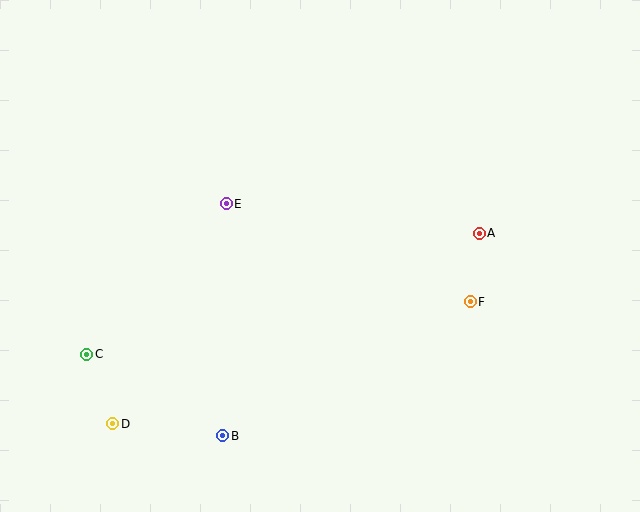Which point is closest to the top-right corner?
Point A is closest to the top-right corner.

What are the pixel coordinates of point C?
Point C is at (87, 354).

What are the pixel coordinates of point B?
Point B is at (223, 436).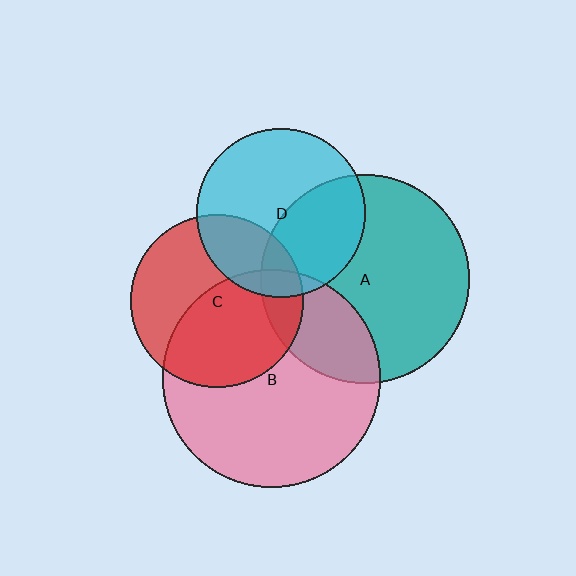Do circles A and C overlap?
Yes.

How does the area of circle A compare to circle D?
Approximately 1.5 times.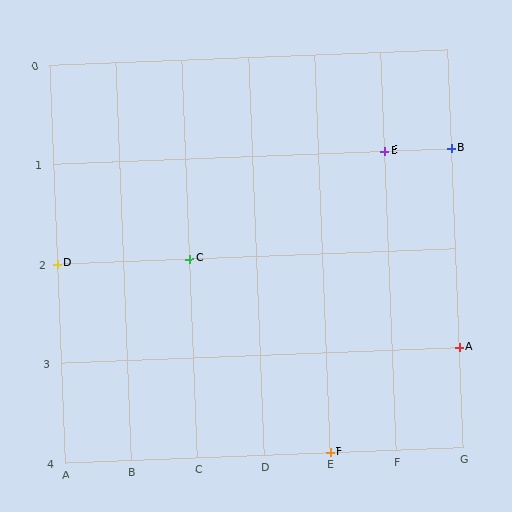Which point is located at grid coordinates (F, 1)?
Point E is at (F, 1).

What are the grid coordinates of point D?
Point D is at grid coordinates (A, 2).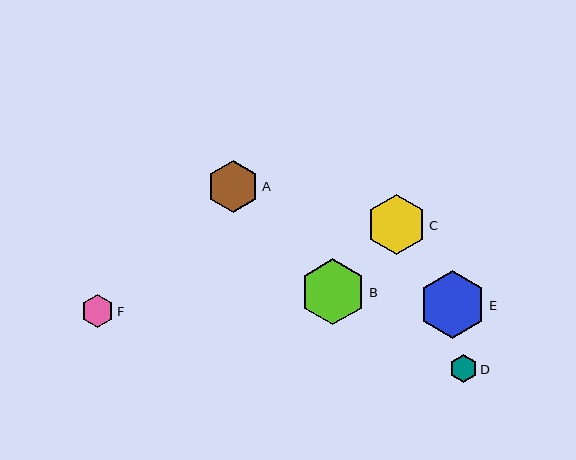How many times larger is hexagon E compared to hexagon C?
Hexagon E is approximately 1.1 times the size of hexagon C.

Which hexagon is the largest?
Hexagon E is the largest with a size of approximately 67 pixels.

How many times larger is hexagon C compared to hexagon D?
Hexagon C is approximately 2.1 times the size of hexagon D.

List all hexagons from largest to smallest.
From largest to smallest: E, B, C, A, F, D.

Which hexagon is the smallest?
Hexagon D is the smallest with a size of approximately 28 pixels.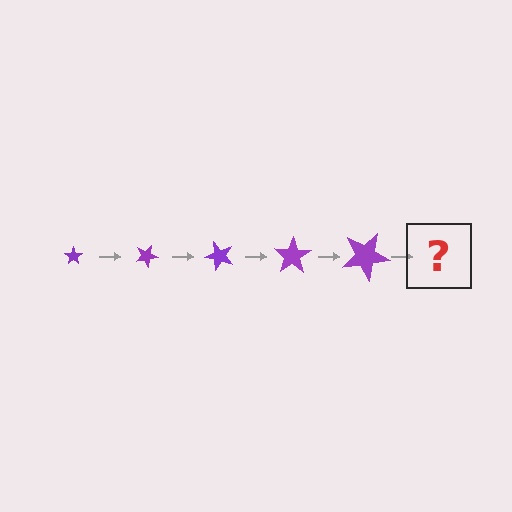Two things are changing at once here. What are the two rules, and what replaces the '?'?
The two rules are that the star grows larger each step and it rotates 25 degrees each step. The '?' should be a star, larger than the previous one and rotated 125 degrees from the start.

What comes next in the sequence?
The next element should be a star, larger than the previous one and rotated 125 degrees from the start.